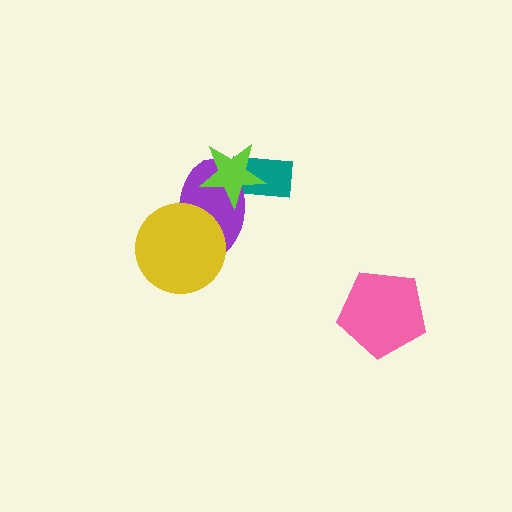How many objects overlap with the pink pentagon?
0 objects overlap with the pink pentagon.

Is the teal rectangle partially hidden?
Yes, it is partially covered by another shape.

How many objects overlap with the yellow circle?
1 object overlaps with the yellow circle.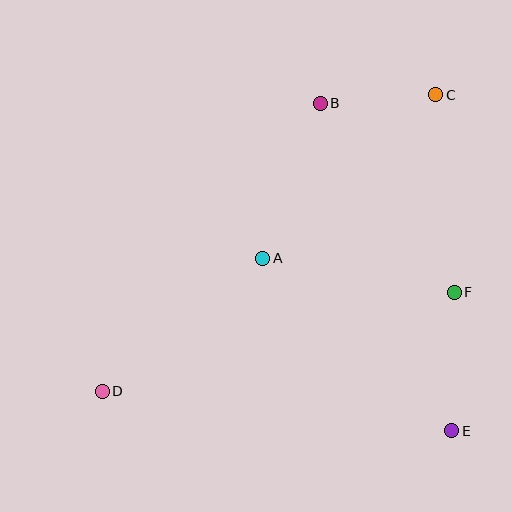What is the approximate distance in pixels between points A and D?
The distance between A and D is approximately 208 pixels.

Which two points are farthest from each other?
Points C and D are farthest from each other.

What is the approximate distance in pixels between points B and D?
The distance between B and D is approximately 361 pixels.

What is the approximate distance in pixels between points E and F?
The distance between E and F is approximately 139 pixels.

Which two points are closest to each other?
Points B and C are closest to each other.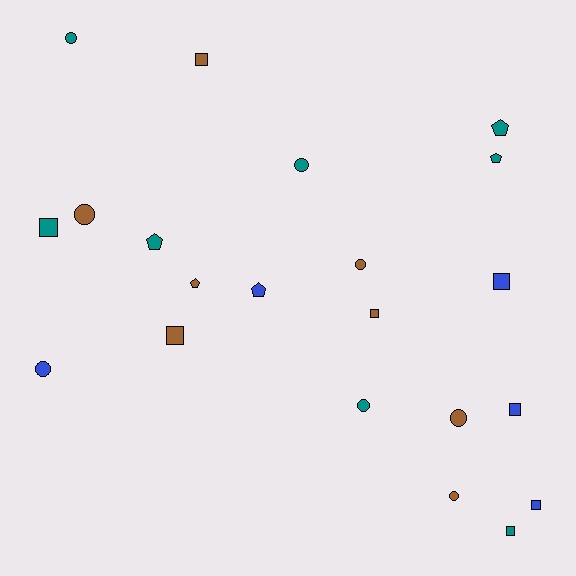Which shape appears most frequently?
Circle, with 8 objects.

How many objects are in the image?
There are 21 objects.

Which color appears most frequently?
Brown, with 8 objects.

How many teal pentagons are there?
There are 3 teal pentagons.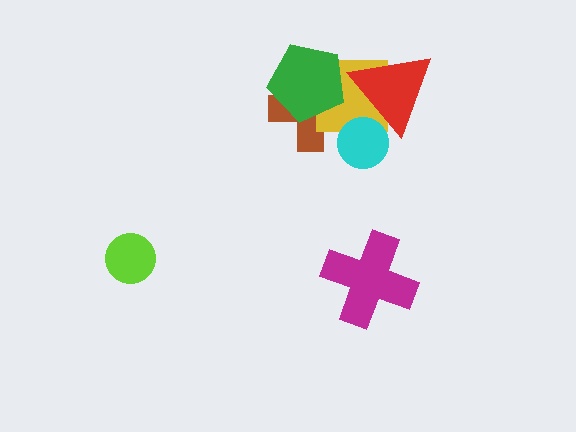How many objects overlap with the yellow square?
4 objects overlap with the yellow square.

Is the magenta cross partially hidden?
No, no other shape covers it.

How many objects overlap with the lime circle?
0 objects overlap with the lime circle.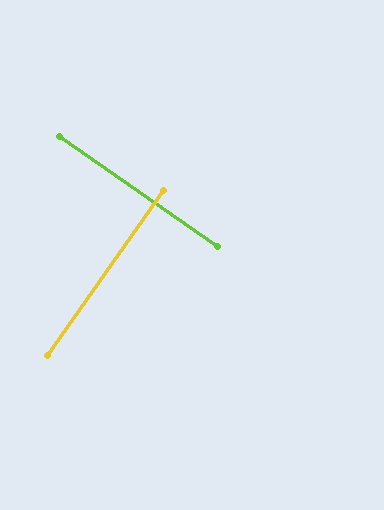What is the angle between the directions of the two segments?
Approximately 90 degrees.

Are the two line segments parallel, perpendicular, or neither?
Perpendicular — they meet at approximately 90°.